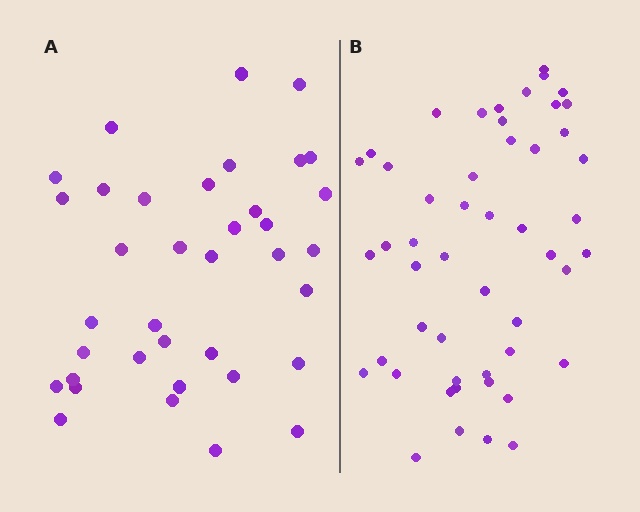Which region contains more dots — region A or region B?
Region B (the right region) has more dots.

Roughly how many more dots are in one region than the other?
Region B has approximately 15 more dots than region A.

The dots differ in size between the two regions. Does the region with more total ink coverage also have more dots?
No. Region A has more total ink coverage because its dots are larger, but region B actually contains more individual dots. Total area can be misleading — the number of items is what matters here.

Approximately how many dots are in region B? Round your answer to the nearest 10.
About 50 dots.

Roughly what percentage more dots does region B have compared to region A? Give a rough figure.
About 35% more.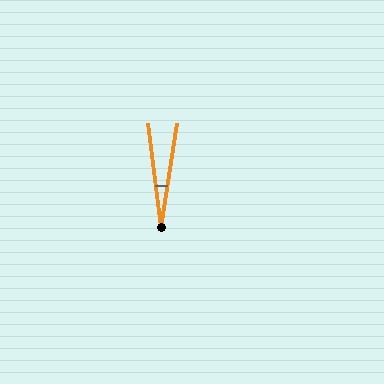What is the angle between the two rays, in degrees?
Approximately 16 degrees.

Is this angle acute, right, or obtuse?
It is acute.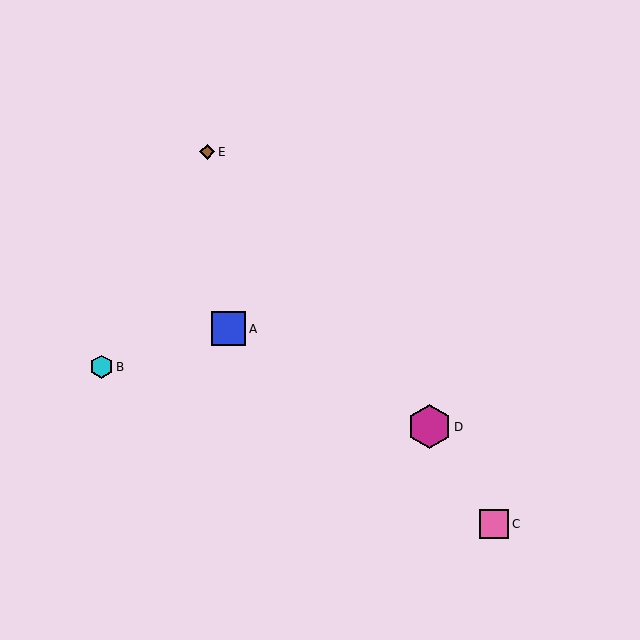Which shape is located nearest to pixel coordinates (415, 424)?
The magenta hexagon (labeled D) at (429, 427) is nearest to that location.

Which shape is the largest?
The magenta hexagon (labeled D) is the largest.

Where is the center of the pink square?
The center of the pink square is at (494, 524).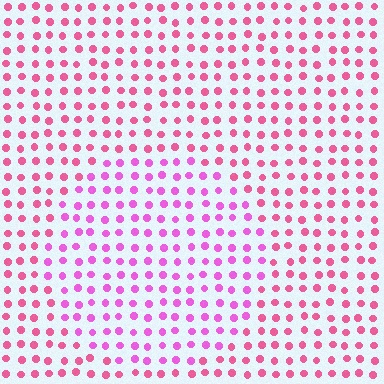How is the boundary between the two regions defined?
The boundary is defined purely by a slight shift in hue (about 29 degrees). Spacing, size, and orientation are identical on both sides.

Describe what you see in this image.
The image is filled with small pink elements in a uniform arrangement. A circle-shaped region is visible where the elements are tinted to a slightly different hue, forming a subtle color boundary.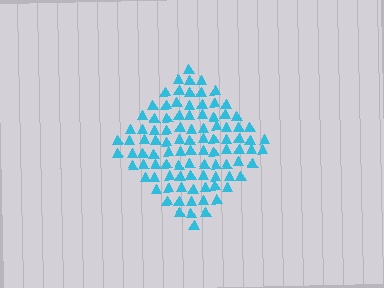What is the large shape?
The large shape is a diamond.